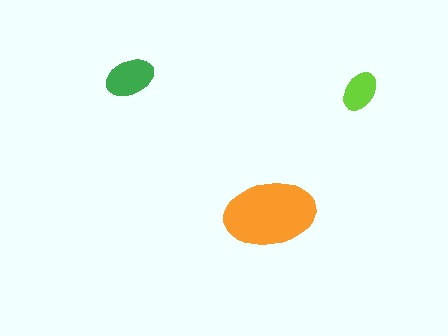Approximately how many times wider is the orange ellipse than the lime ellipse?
About 2 times wider.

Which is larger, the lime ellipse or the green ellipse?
The green one.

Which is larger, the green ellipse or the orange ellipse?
The orange one.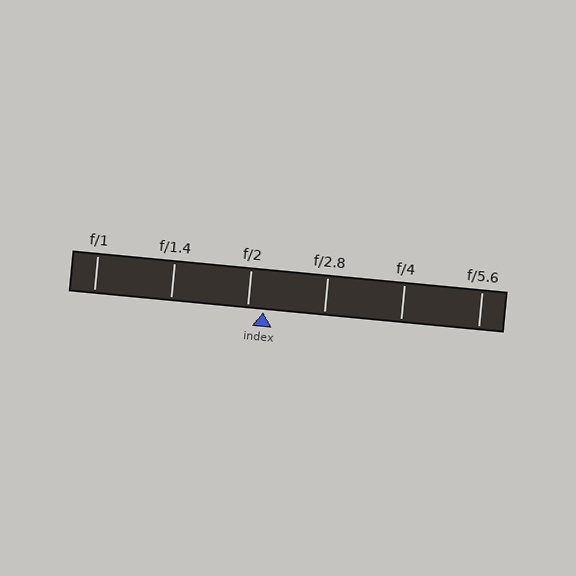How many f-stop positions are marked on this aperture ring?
There are 6 f-stop positions marked.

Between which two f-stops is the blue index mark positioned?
The index mark is between f/2 and f/2.8.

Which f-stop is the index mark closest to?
The index mark is closest to f/2.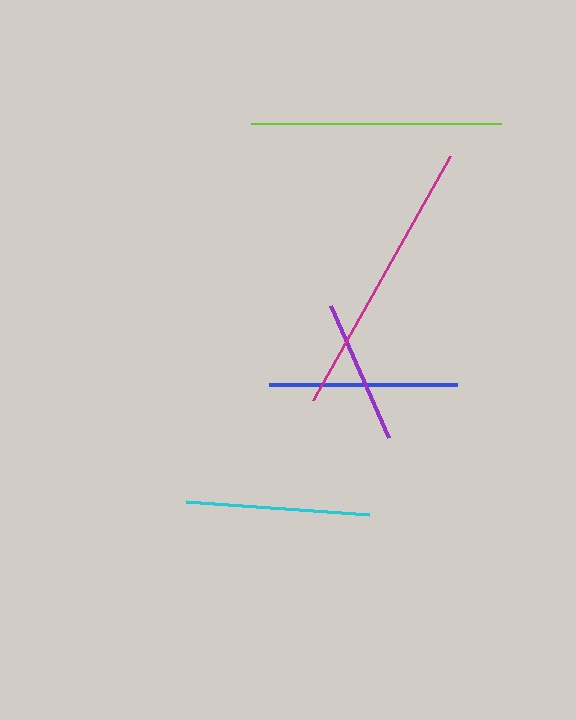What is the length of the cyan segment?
The cyan segment is approximately 184 pixels long.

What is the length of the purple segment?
The purple segment is approximately 145 pixels long.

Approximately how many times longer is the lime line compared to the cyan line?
The lime line is approximately 1.4 times the length of the cyan line.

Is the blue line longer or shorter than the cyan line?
The blue line is longer than the cyan line.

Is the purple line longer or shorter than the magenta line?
The magenta line is longer than the purple line.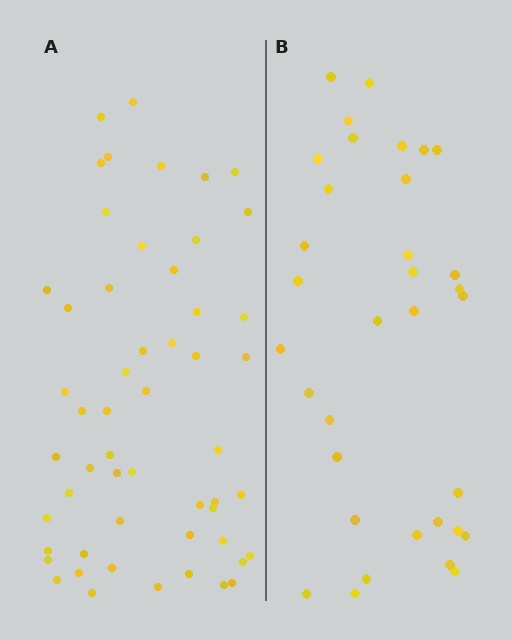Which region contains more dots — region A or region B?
Region A (the left region) has more dots.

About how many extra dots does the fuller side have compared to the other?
Region A has approximately 20 more dots than region B.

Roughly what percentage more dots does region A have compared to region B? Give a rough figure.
About 60% more.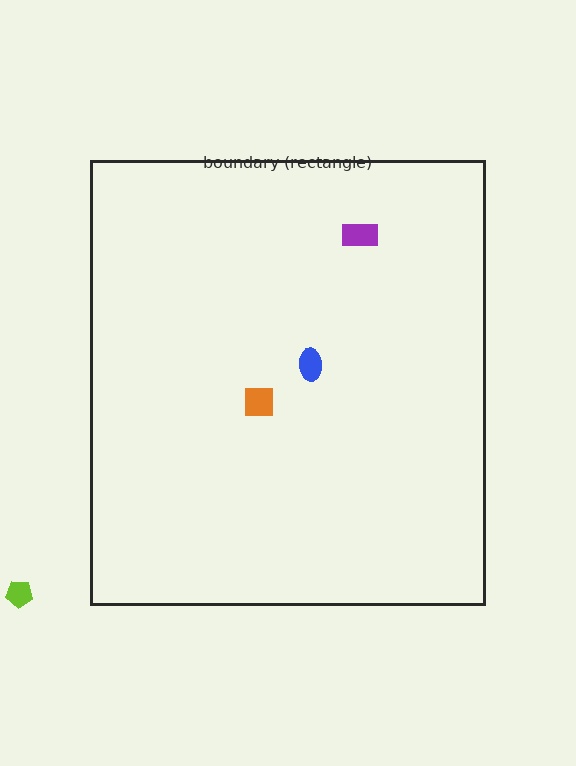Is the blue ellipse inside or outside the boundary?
Inside.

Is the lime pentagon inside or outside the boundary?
Outside.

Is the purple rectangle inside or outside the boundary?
Inside.